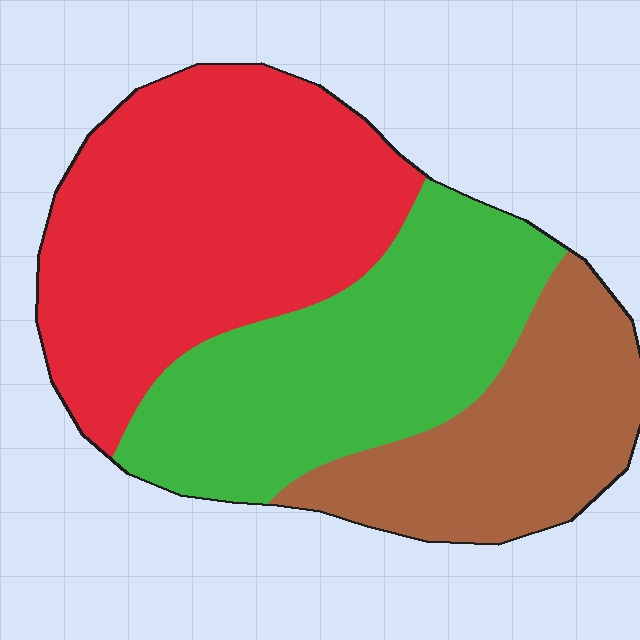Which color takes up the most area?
Red, at roughly 45%.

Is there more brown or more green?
Green.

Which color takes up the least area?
Brown, at roughly 25%.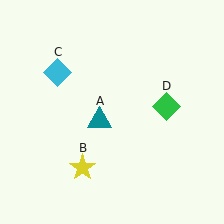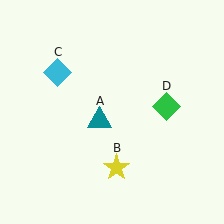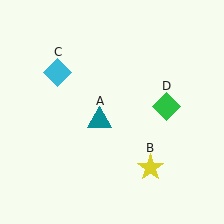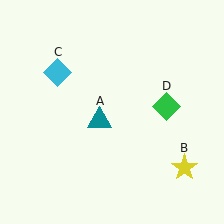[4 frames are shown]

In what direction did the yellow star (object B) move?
The yellow star (object B) moved right.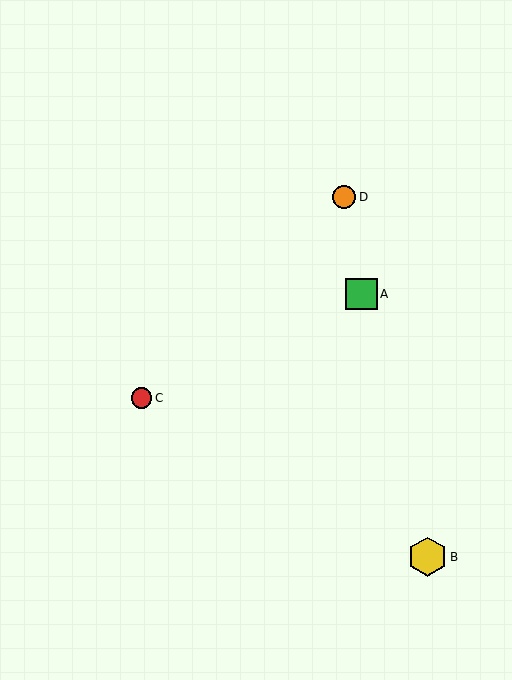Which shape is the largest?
The yellow hexagon (labeled B) is the largest.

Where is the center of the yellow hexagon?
The center of the yellow hexagon is at (427, 557).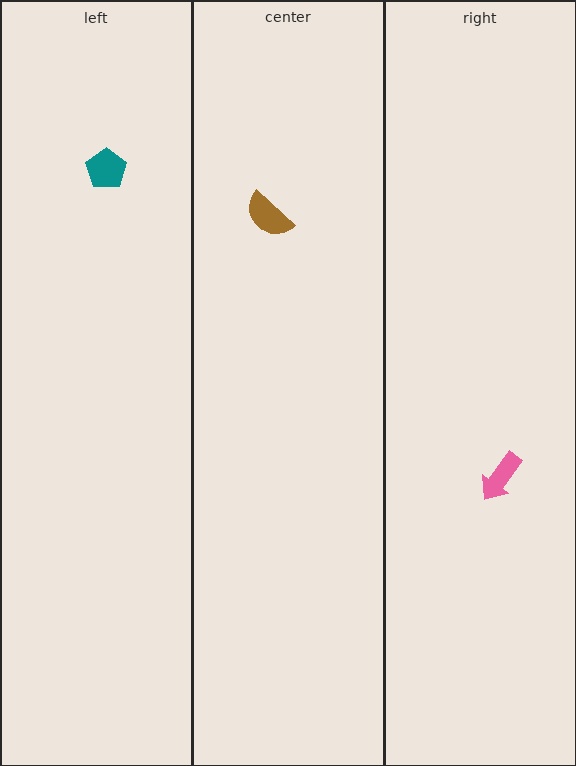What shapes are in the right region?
The pink arrow.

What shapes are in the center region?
The brown semicircle.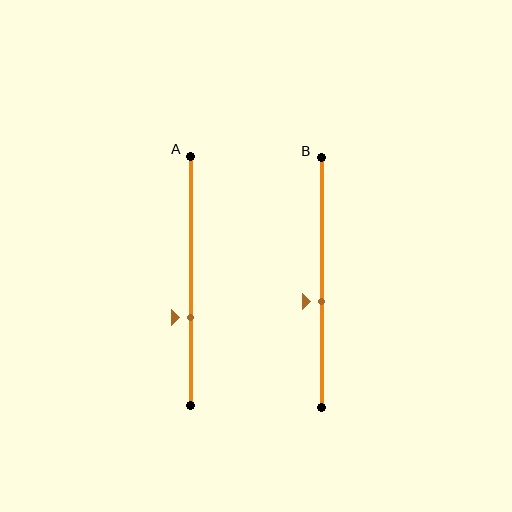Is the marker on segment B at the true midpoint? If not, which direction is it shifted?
No, the marker on segment B is shifted downward by about 8% of the segment length.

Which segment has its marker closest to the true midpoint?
Segment B has its marker closest to the true midpoint.